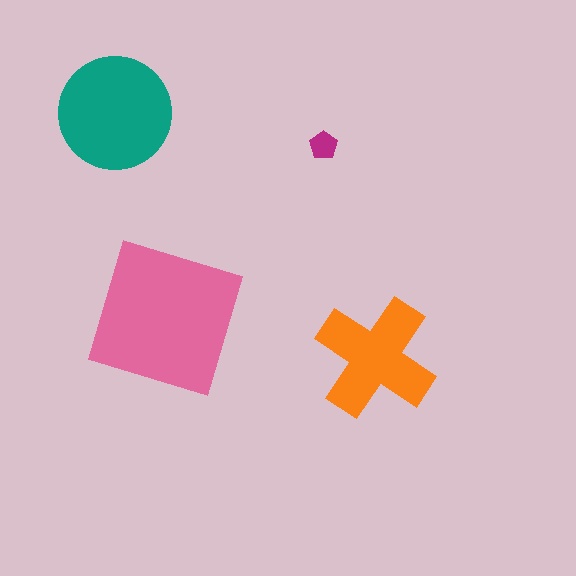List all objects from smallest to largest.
The magenta pentagon, the orange cross, the teal circle, the pink square.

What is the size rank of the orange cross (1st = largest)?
3rd.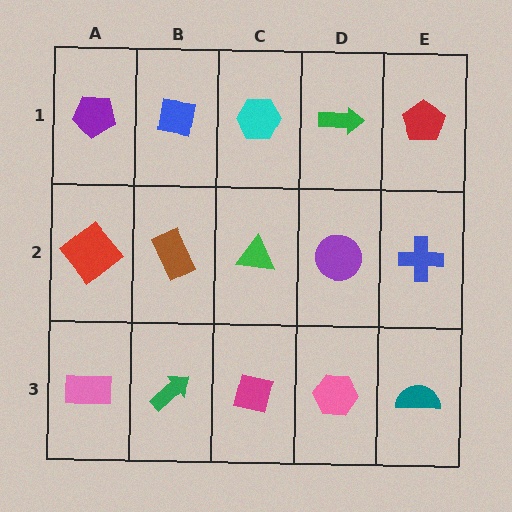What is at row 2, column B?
A brown rectangle.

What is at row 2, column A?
A red diamond.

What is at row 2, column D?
A purple circle.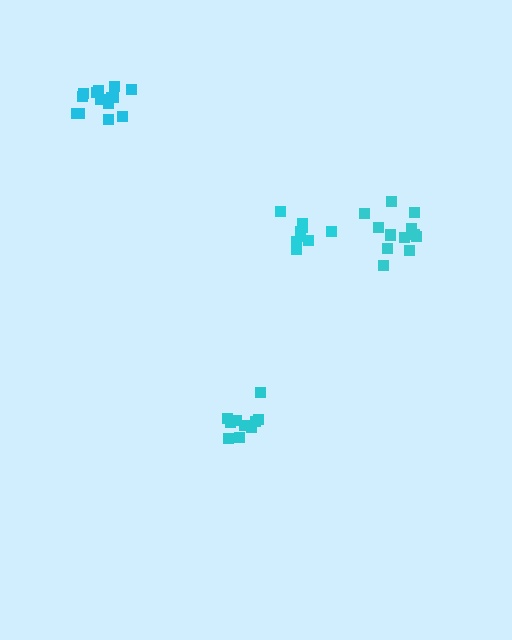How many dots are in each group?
Group 1: 9 dots, Group 2: 10 dots, Group 3: 14 dots, Group 4: 12 dots (45 total).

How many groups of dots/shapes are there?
There are 4 groups.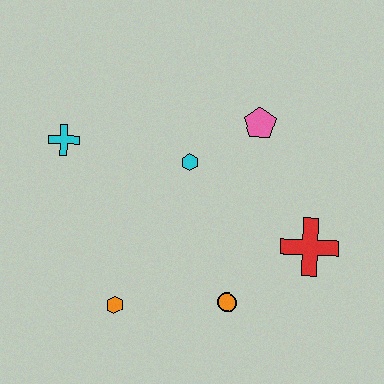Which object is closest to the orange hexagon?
The orange circle is closest to the orange hexagon.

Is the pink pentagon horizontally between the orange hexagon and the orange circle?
No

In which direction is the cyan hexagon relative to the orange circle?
The cyan hexagon is above the orange circle.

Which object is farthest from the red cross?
The cyan cross is farthest from the red cross.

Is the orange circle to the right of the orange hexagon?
Yes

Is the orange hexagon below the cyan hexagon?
Yes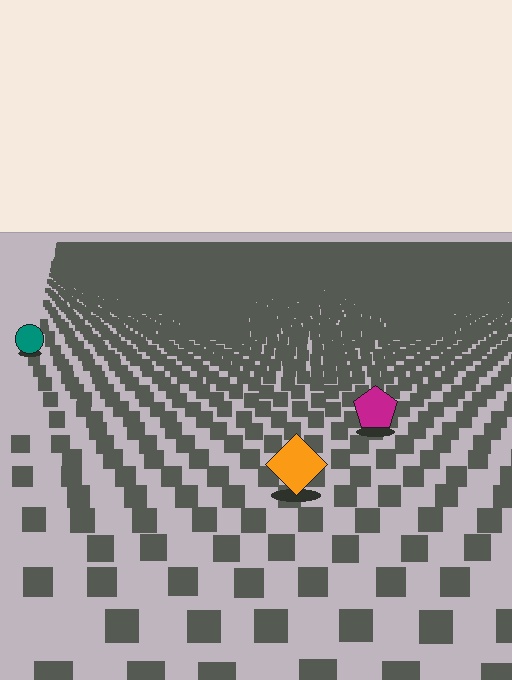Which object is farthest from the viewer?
The teal circle is farthest from the viewer. It appears smaller and the ground texture around it is denser.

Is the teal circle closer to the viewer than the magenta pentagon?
No. The magenta pentagon is closer — you can tell from the texture gradient: the ground texture is coarser near it.